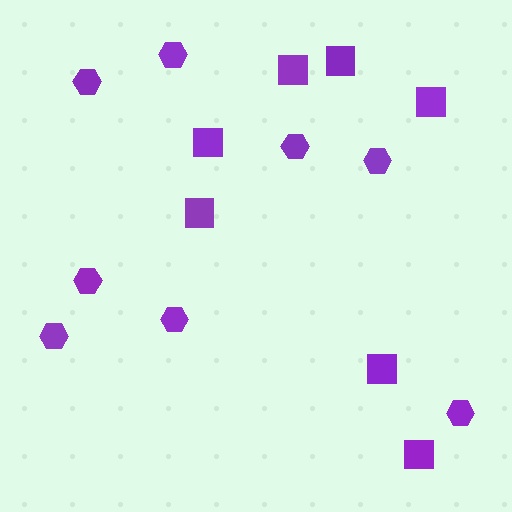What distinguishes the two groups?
There are 2 groups: one group of squares (7) and one group of hexagons (8).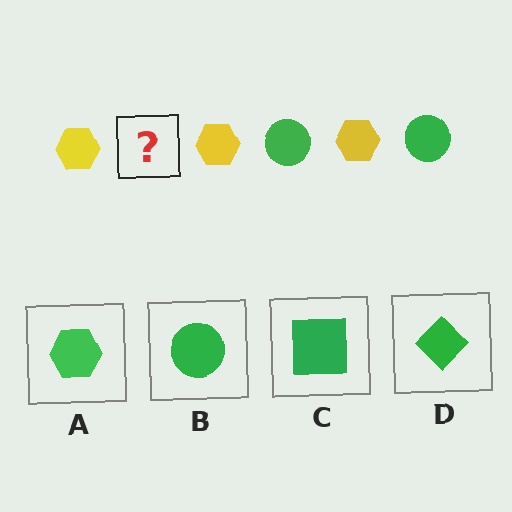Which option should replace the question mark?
Option B.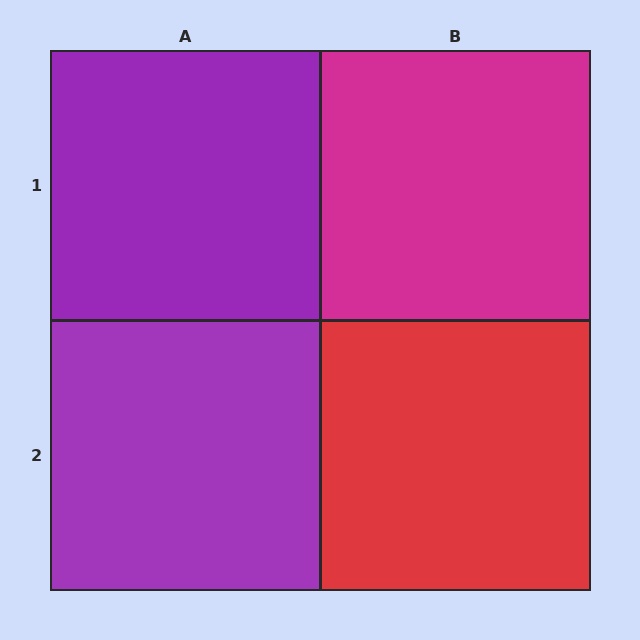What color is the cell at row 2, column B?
Red.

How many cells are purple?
2 cells are purple.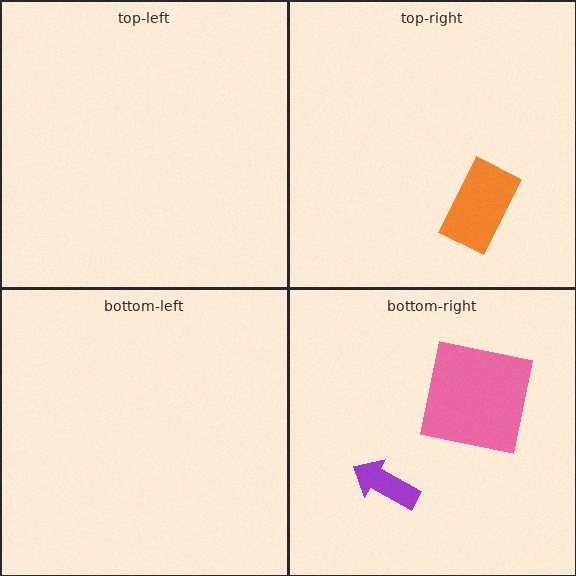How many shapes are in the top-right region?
1.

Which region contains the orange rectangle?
The top-right region.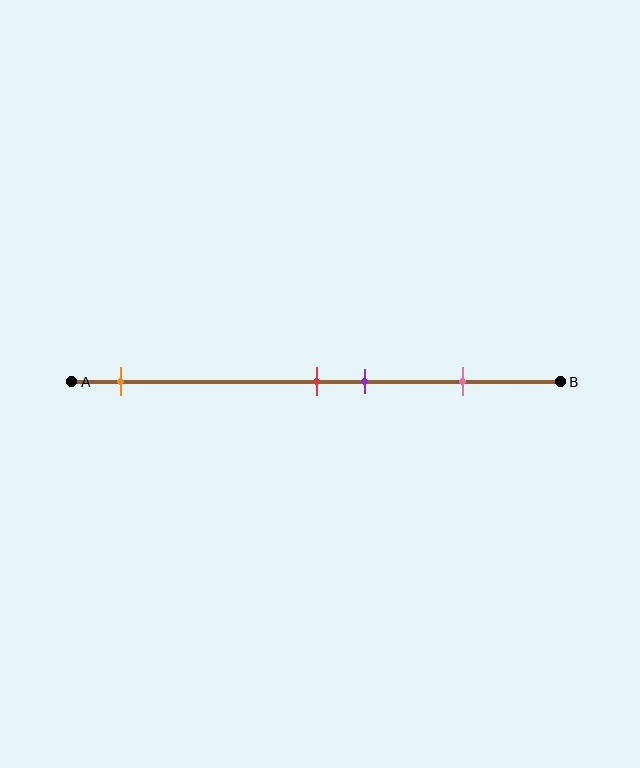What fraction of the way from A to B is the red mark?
The red mark is approximately 50% (0.5) of the way from A to B.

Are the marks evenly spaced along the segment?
No, the marks are not evenly spaced.